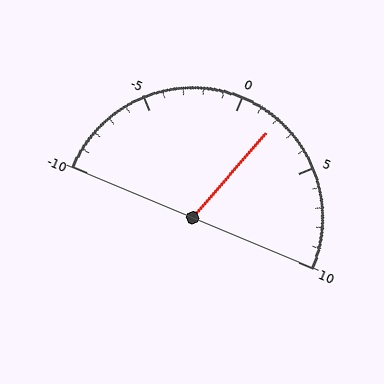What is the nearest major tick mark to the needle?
The nearest major tick mark is 0.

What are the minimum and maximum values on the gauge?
The gauge ranges from -10 to 10.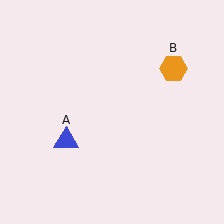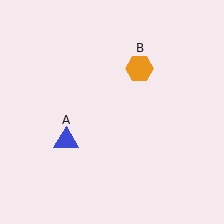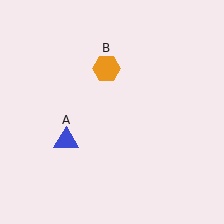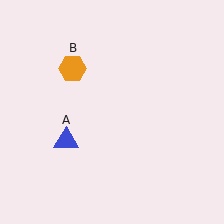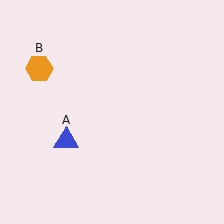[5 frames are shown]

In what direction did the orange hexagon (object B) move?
The orange hexagon (object B) moved left.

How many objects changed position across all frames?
1 object changed position: orange hexagon (object B).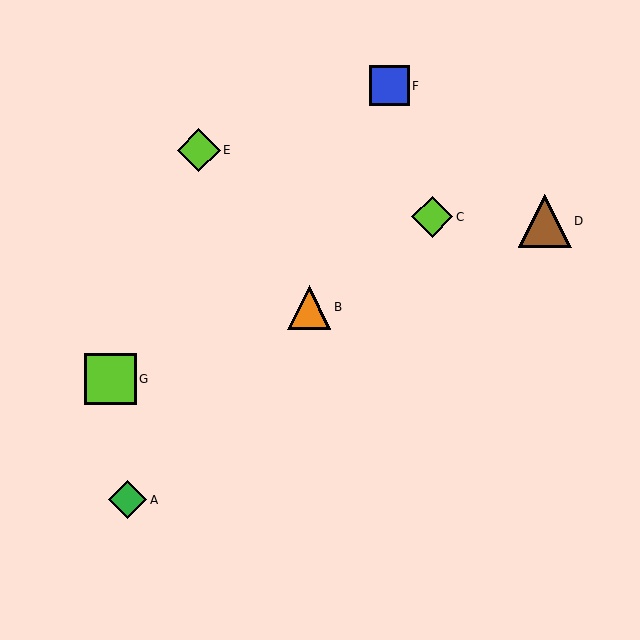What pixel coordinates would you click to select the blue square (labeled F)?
Click at (389, 86) to select the blue square F.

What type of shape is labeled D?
Shape D is a brown triangle.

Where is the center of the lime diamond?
The center of the lime diamond is at (199, 150).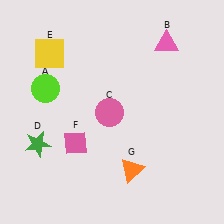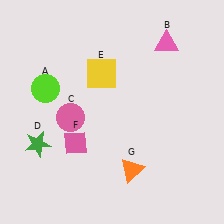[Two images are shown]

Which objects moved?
The objects that moved are: the pink circle (C), the yellow square (E).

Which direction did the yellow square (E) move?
The yellow square (E) moved right.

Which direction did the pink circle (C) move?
The pink circle (C) moved left.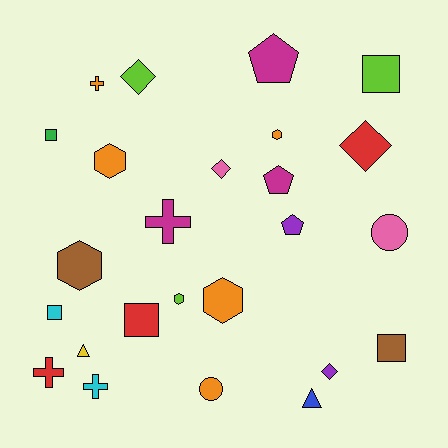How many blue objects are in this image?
There is 1 blue object.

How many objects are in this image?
There are 25 objects.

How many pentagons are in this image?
There are 3 pentagons.